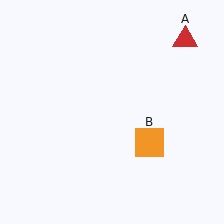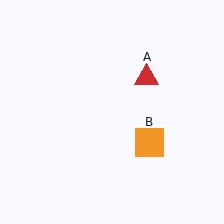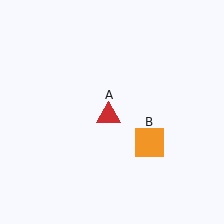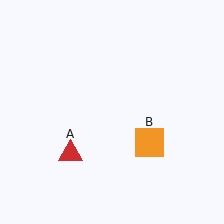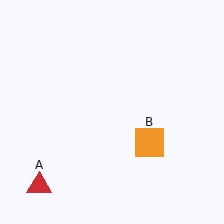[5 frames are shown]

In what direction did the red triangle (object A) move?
The red triangle (object A) moved down and to the left.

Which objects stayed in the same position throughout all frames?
Orange square (object B) remained stationary.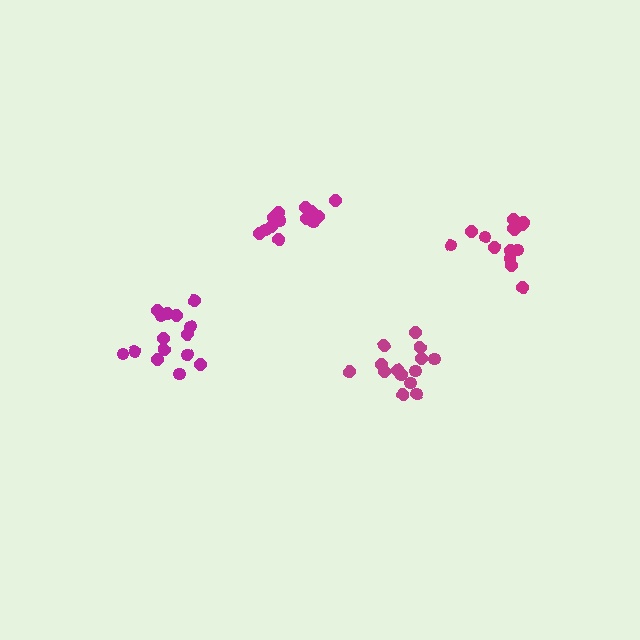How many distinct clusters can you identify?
There are 4 distinct clusters.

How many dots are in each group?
Group 1: 15 dots, Group 2: 15 dots, Group 3: 13 dots, Group 4: 14 dots (57 total).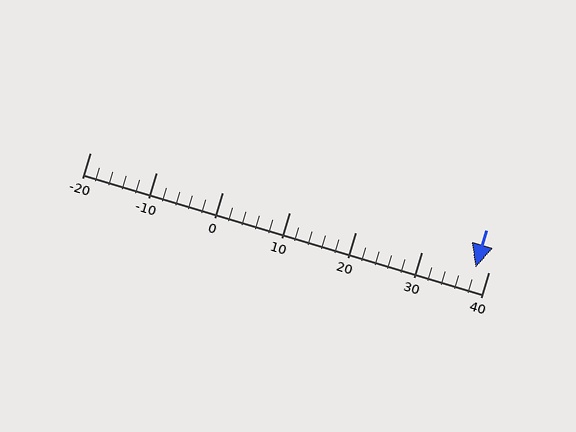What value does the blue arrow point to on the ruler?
The blue arrow points to approximately 38.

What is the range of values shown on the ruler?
The ruler shows values from -20 to 40.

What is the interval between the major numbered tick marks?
The major tick marks are spaced 10 units apart.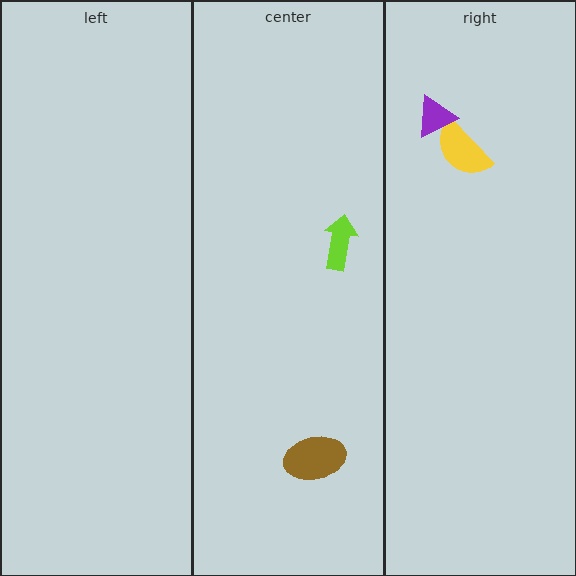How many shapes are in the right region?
2.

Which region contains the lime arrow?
The center region.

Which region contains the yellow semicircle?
The right region.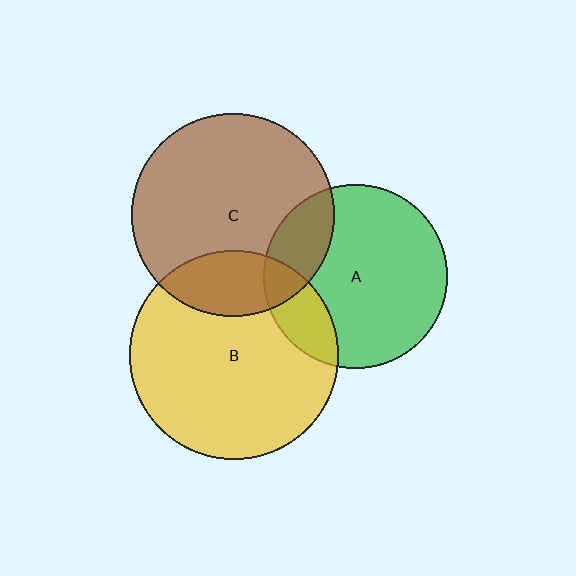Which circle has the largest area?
Circle B (yellow).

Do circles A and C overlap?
Yes.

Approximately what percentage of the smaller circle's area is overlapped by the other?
Approximately 20%.